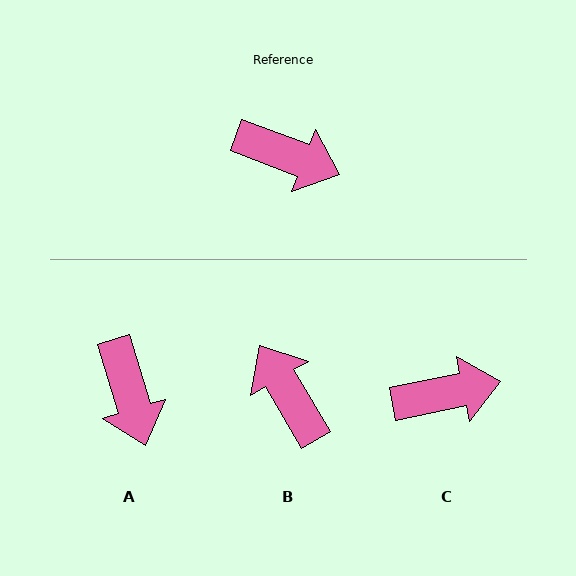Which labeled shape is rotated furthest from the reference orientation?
B, about 141 degrees away.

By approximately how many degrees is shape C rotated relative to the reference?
Approximately 32 degrees counter-clockwise.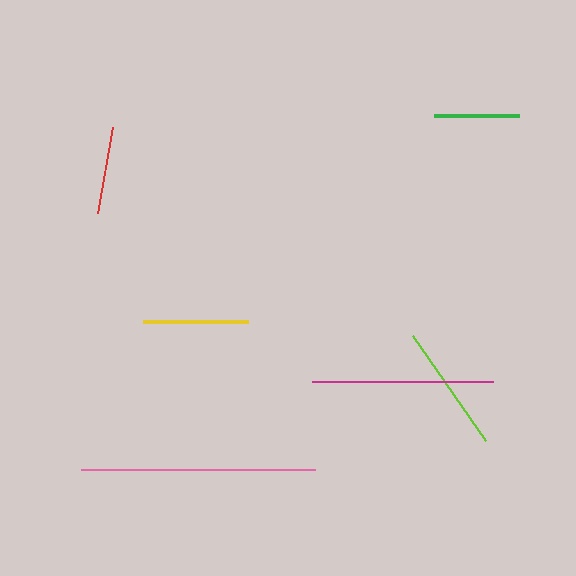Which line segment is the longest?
The pink line is the longest at approximately 234 pixels.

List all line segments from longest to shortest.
From longest to shortest: pink, magenta, lime, yellow, red, green.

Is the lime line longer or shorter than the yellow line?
The lime line is longer than the yellow line.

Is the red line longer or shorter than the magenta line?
The magenta line is longer than the red line.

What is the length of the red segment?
The red segment is approximately 87 pixels long.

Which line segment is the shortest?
The green line is the shortest at approximately 85 pixels.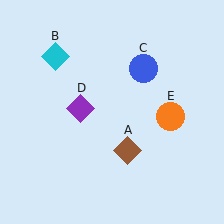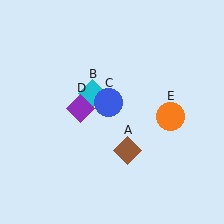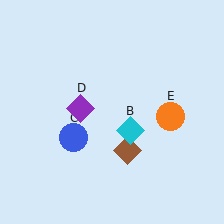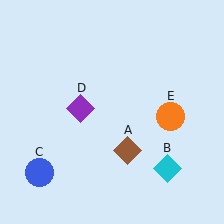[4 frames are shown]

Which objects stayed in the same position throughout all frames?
Brown diamond (object A) and purple diamond (object D) and orange circle (object E) remained stationary.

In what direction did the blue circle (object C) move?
The blue circle (object C) moved down and to the left.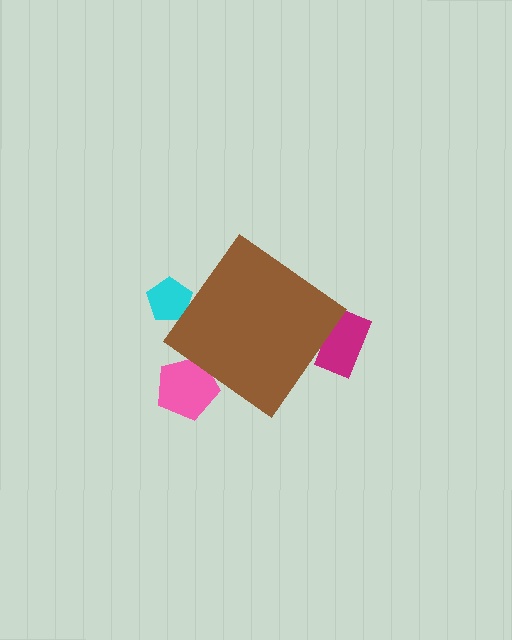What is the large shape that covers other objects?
A brown diamond.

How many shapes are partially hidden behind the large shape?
3 shapes are partially hidden.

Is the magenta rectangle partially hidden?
Yes, the magenta rectangle is partially hidden behind the brown diamond.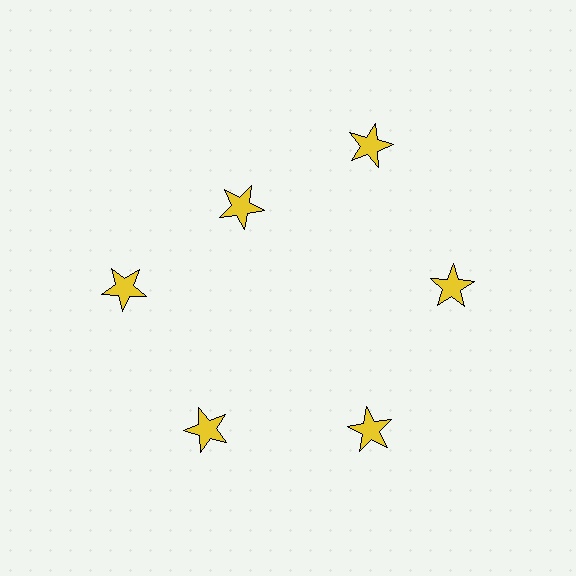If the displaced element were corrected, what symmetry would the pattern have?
It would have 6-fold rotational symmetry — the pattern would map onto itself every 60 degrees.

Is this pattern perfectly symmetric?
No. The 6 yellow stars are arranged in a ring, but one element near the 11 o'clock position is pulled inward toward the center, breaking the 6-fold rotational symmetry.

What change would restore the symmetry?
The symmetry would be restored by moving it outward, back onto the ring so that all 6 stars sit at equal angles and equal distance from the center.